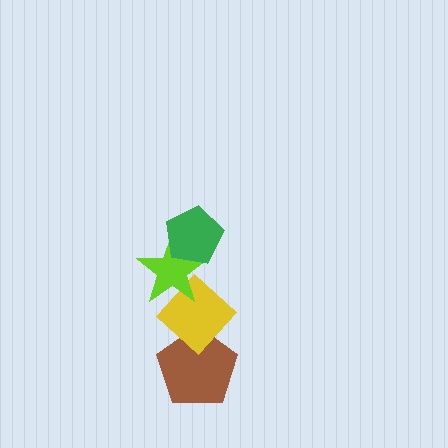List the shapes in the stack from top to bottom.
From top to bottom: the green pentagon, the lime star, the yellow diamond, the brown pentagon.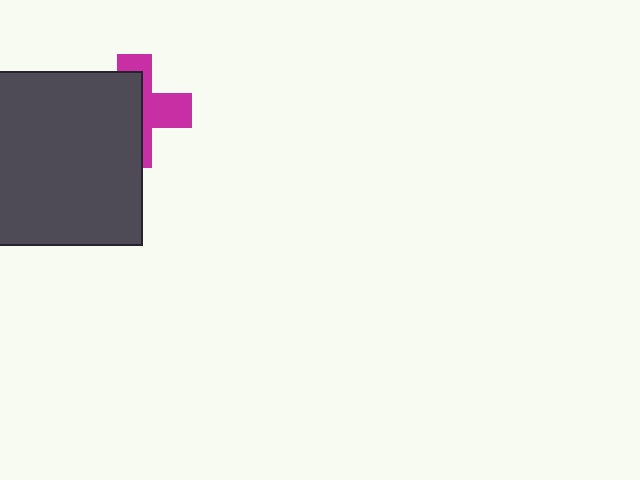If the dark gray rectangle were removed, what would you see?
You would see the complete magenta cross.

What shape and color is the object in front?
The object in front is a dark gray rectangle.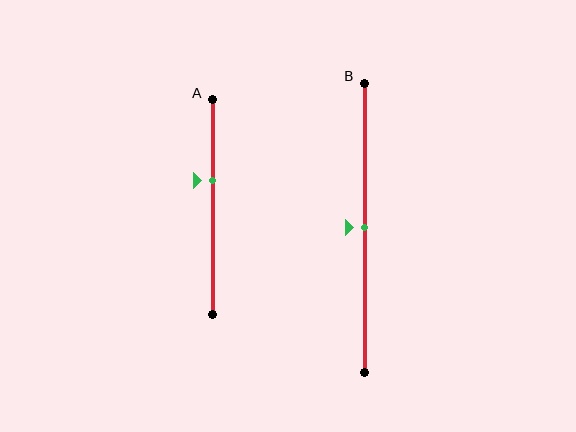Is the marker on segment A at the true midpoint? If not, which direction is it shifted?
No, the marker on segment A is shifted upward by about 12% of the segment length.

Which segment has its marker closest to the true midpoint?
Segment B has its marker closest to the true midpoint.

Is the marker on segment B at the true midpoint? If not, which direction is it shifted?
Yes, the marker on segment B is at the true midpoint.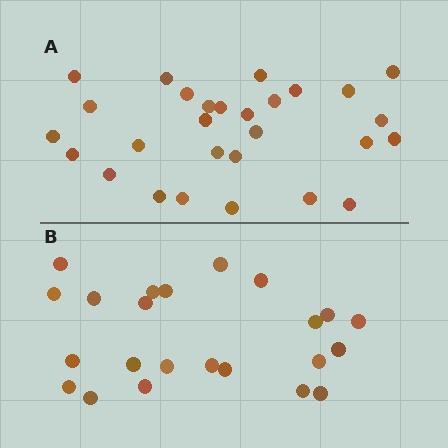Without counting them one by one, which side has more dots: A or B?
Region A (the top region) has more dots.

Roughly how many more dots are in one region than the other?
Region A has about 5 more dots than region B.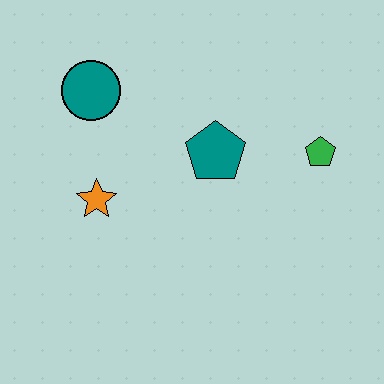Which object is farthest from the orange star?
The green pentagon is farthest from the orange star.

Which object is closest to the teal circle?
The orange star is closest to the teal circle.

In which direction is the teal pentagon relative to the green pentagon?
The teal pentagon is to the left of the green pentagon.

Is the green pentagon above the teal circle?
No